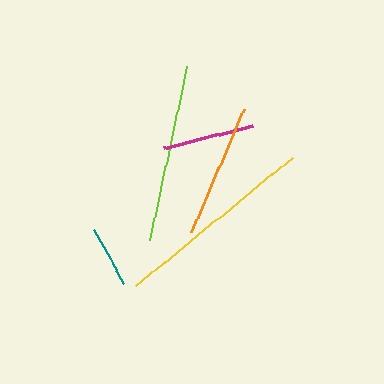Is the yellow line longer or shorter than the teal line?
The yellow line is longer than the teal line.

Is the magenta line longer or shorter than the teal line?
The magenta line is longer than the teal line.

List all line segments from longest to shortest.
From longest to shortest: yellow, lime, orange, magenta, teal.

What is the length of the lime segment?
The lime segment is approximately 178 pixels long.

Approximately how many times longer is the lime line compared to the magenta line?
The lime line is approximately 1.9 times the length of the magenta line.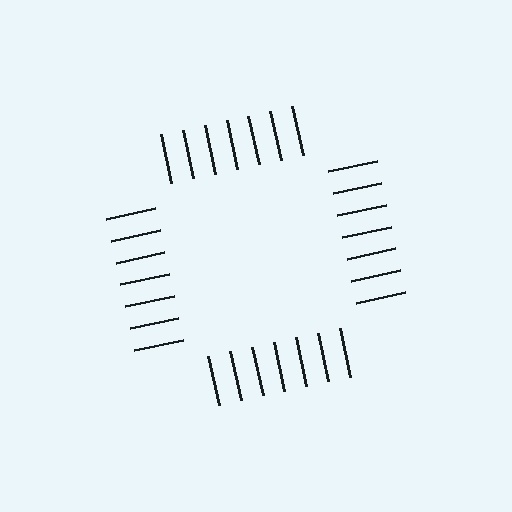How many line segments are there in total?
28 — 7 along each of the 4 edges.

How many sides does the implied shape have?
4 sides — the line-ends trace a square.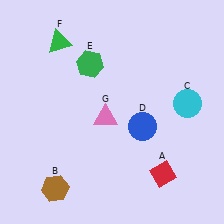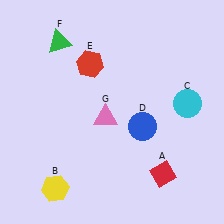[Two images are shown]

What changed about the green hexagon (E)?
In Image 1, E is green. In Image 2, it changed to red.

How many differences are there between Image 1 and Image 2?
There are 2 differences between the two images.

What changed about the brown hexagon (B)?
In Image 1, B is brown. In Image 2, it changed to yellow.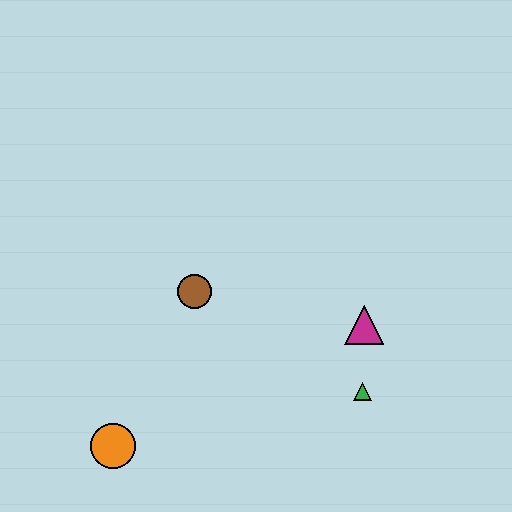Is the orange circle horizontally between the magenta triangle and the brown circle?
No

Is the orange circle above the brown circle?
No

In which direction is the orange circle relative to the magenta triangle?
The orange circle is to the left of the magenta triangle.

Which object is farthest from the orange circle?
The magenta triangle is farthest from the orange circle.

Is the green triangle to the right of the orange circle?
Yes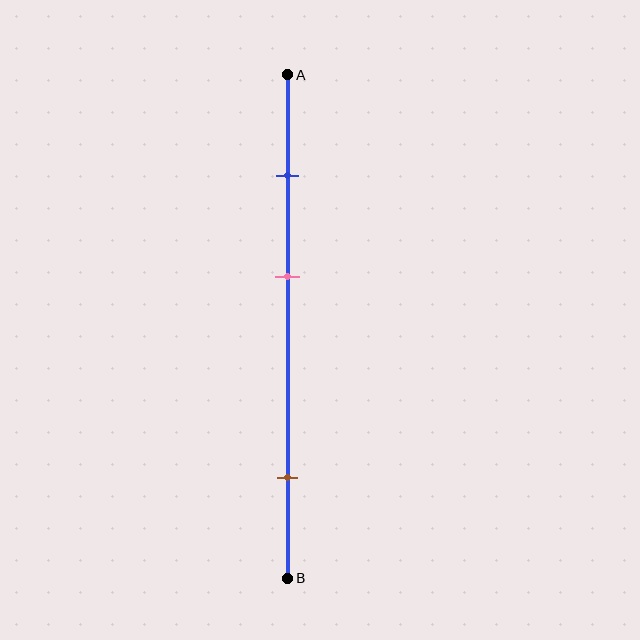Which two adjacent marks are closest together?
The blue and pink marks are the closest adjacent pair.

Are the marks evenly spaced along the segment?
No, the marks are not evenly spaced.